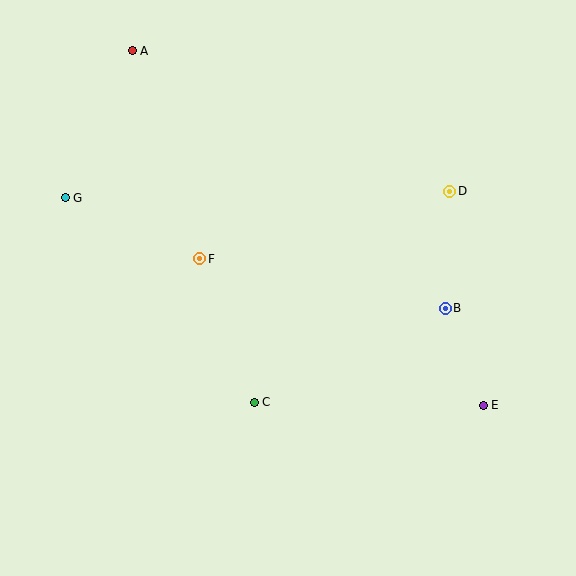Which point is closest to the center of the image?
Point F at (200, 259) is closest to the center.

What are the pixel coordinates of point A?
Point A is at (132, 51).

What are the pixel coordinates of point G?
Point G is at (65, 198).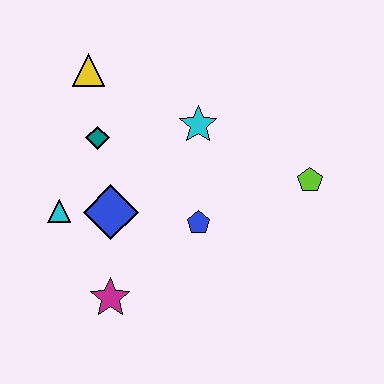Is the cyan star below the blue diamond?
No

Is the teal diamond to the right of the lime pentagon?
No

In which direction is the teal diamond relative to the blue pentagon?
The teal diamond is to the left of the blue pentagon.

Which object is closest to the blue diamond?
The cyan triangle is closest to the blue diamond.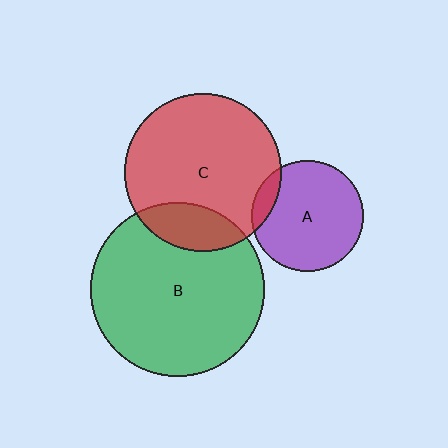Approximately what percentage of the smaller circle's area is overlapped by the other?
Approximately 20%.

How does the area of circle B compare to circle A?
Approximately 2.4 times.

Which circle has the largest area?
Circle B (green).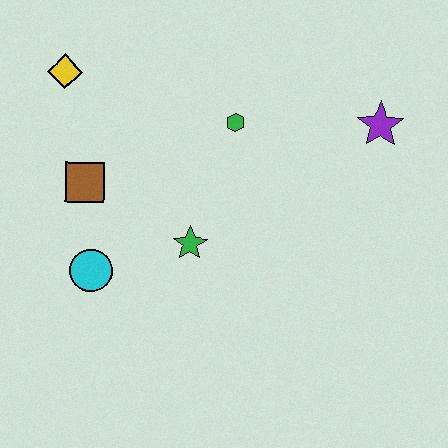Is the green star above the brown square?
No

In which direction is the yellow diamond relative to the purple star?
The yellow diamond is to the left of the purple star.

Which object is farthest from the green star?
The purple star is farthest from the green star.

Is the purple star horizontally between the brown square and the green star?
No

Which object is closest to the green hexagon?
The green star is closest to the green hexagon.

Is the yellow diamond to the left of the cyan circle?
Yes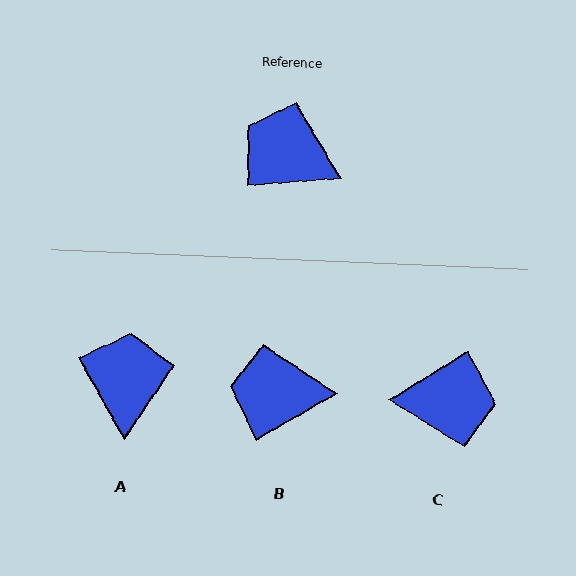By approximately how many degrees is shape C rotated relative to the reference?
Approximately 152 degrees clockwise.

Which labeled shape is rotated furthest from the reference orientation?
C, about 152 degrees away.